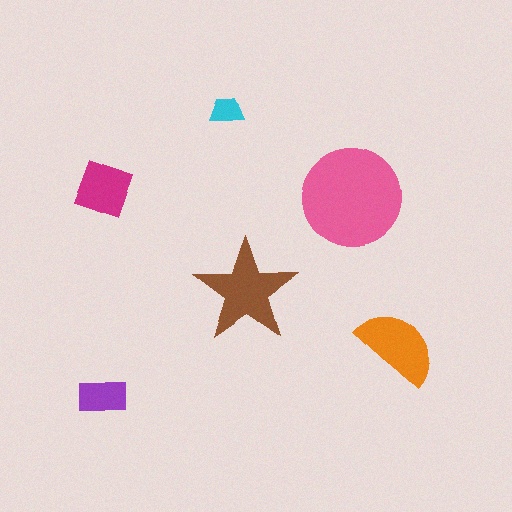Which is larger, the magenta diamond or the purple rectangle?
The magenta diamond.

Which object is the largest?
The pink circle.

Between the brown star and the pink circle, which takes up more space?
The pink circle.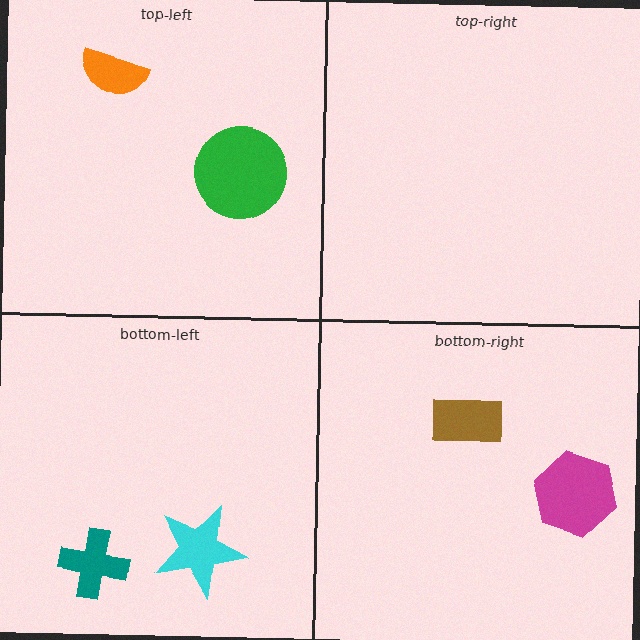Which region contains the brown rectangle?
The bottom-right region.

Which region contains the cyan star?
The bottom-left region.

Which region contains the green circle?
The top-left region.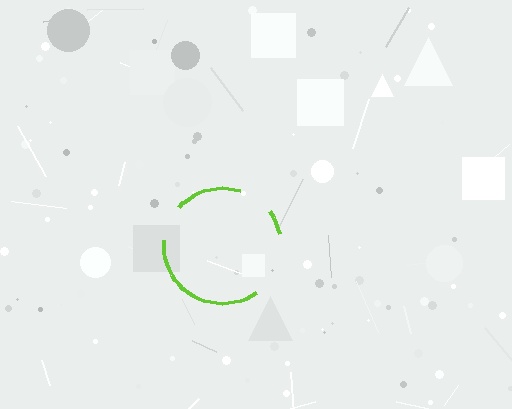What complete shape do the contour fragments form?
The contour fragments form a circle.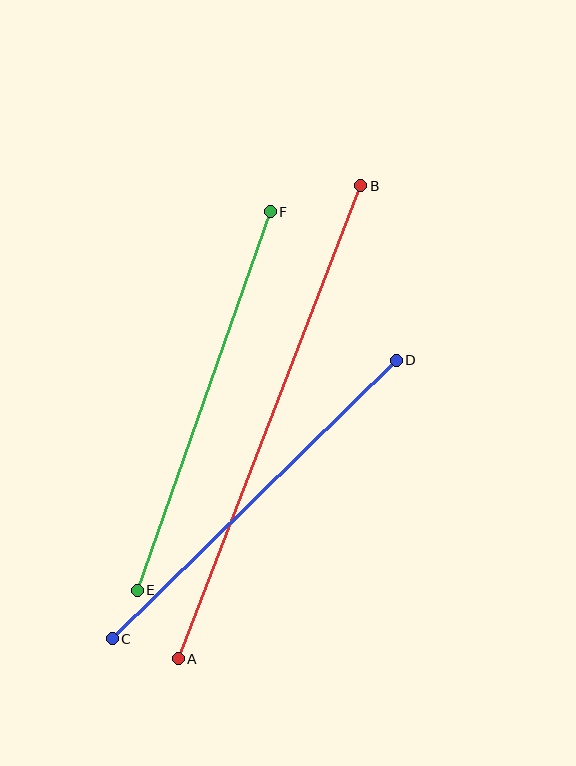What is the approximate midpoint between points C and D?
The midpoint is at approximately (254, 500) pixels.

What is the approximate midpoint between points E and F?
The midpoint is at approximately (204, 401) pixels.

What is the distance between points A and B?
The distance is approximately 507 pixels.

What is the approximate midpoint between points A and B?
The midpoint is at approximately (269, 422) pixels.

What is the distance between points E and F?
The distance is approximately 401 pixels.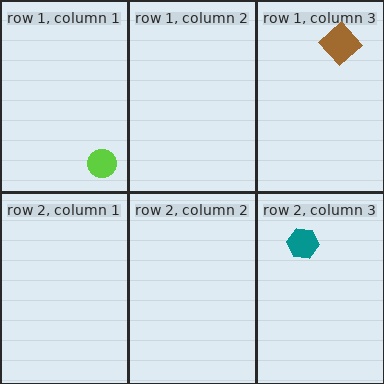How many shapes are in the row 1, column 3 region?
1.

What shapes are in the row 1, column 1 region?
The lime circle.